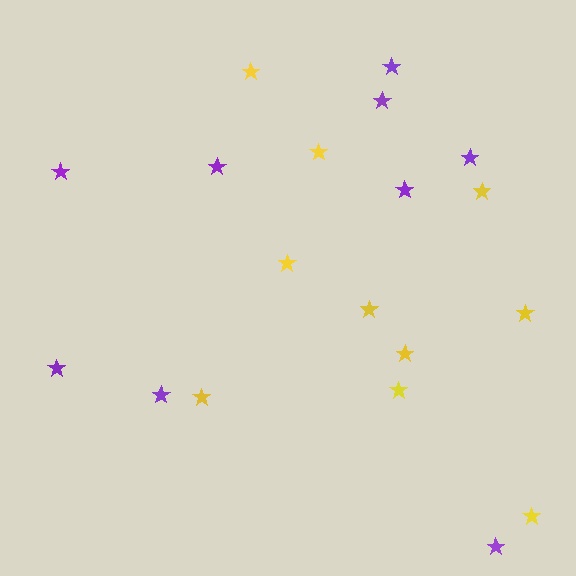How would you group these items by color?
There are 2 groups: one group of yellow stars (10) and one group of purple stars (9).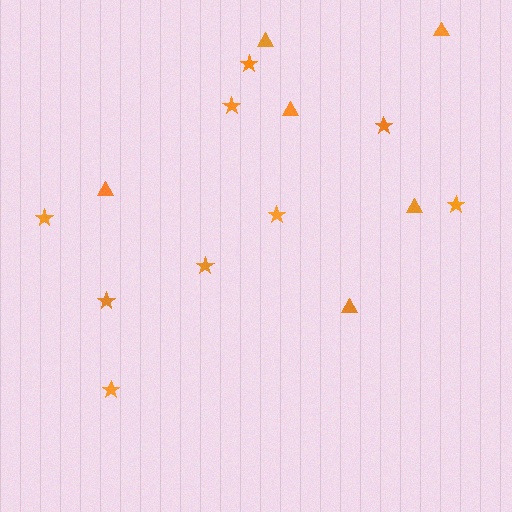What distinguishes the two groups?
There are 2 groups: one group of stars (9) and one group of triangles (6).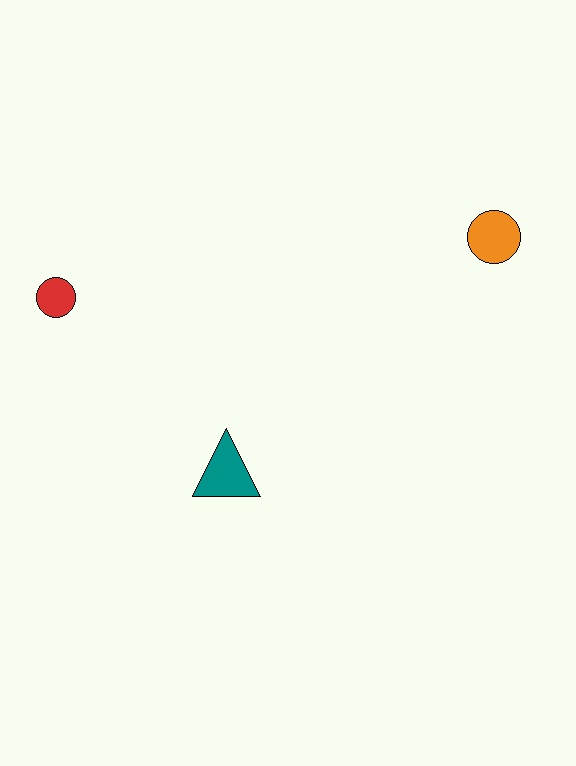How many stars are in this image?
There are no stars.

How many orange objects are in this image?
There is 1 orange object.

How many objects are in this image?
There are 3 objects.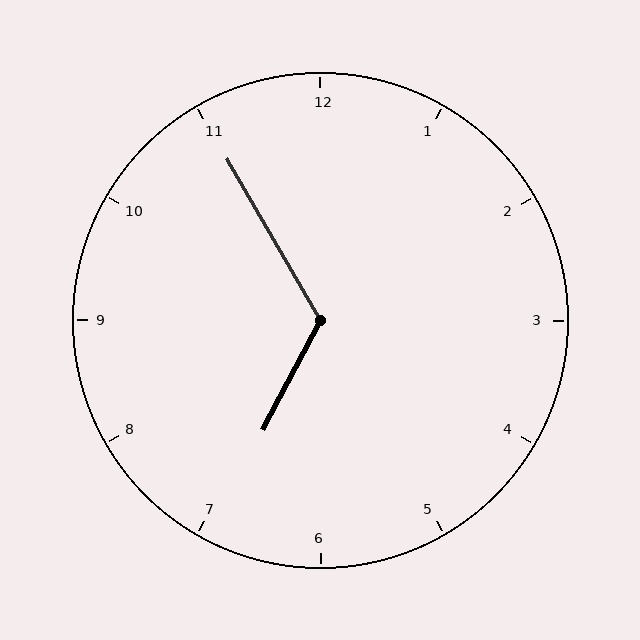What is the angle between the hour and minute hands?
Approximately 122 degrees.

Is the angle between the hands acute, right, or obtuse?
It is obtuse.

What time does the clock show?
6:55.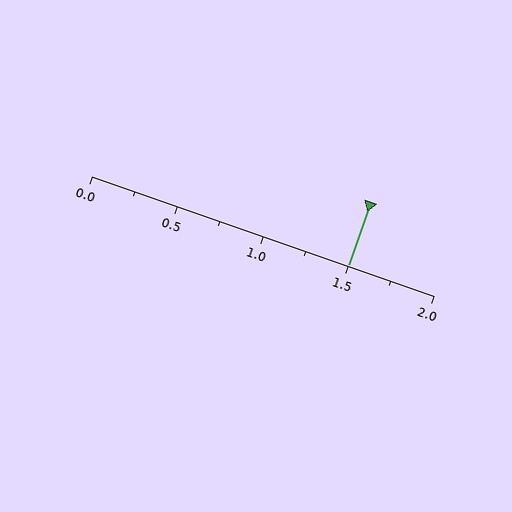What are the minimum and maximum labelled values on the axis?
The axis runs from 0.0 to 2.0.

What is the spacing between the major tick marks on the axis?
The major ticks are spaced 0.5 apart.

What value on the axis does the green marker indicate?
The marker indicates approximately 1.5.